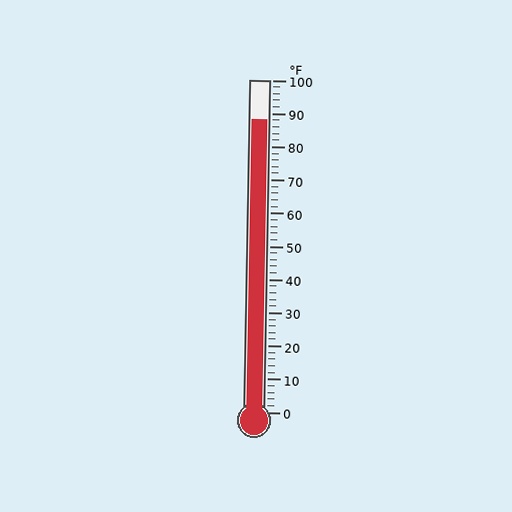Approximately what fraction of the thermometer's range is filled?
The thermometer is filled to approximately 90% of its range.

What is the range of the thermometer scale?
The thermometer scale ranges from 0°F to 100°F.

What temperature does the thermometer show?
The thermometer shows approximately 88°F.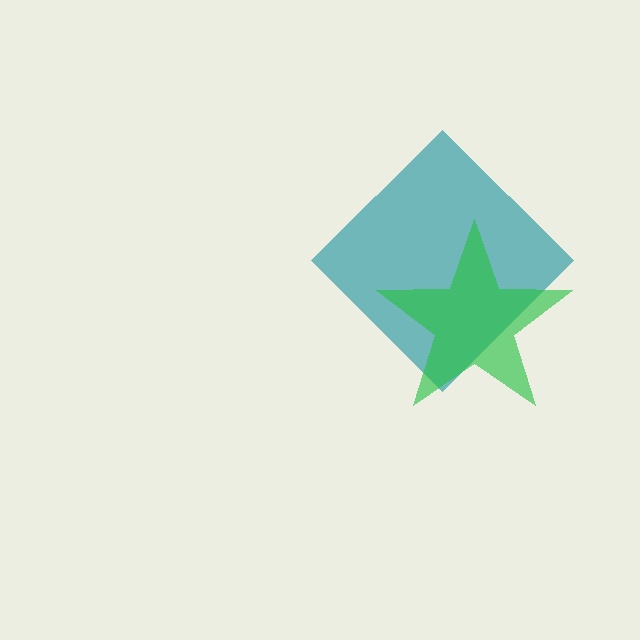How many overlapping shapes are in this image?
There are 2 overlapping shapes in the image.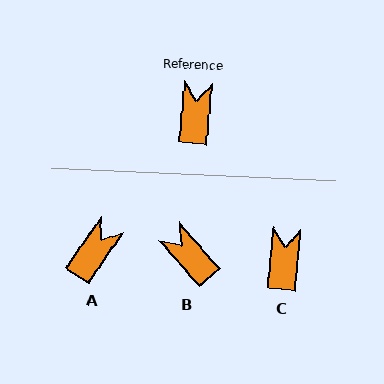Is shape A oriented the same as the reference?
No, it is off by about 30 degrees.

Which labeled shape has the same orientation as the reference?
C.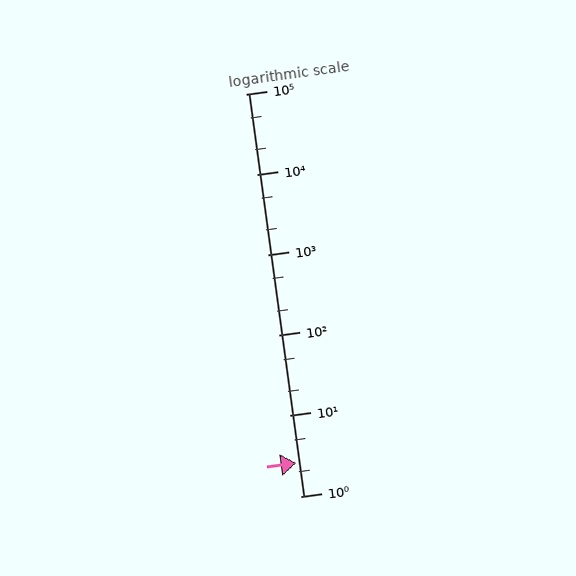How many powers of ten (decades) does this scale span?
The scale spans 5 decades, from 1 to 100000.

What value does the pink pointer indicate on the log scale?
The pointer indicates approximately 2.6.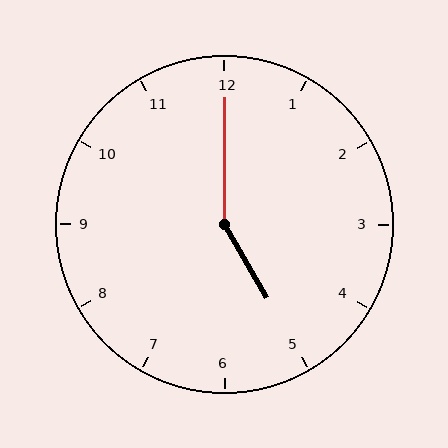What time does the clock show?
5:00.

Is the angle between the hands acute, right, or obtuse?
It is obtuse.